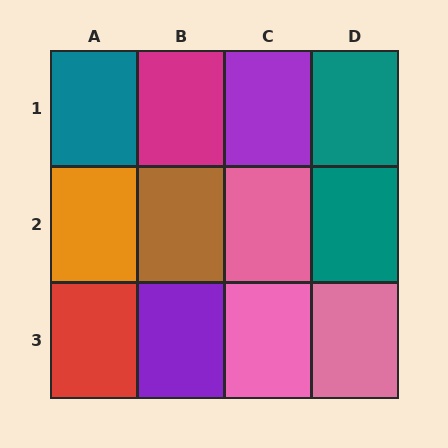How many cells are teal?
3 cells are teal.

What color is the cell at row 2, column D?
Teal.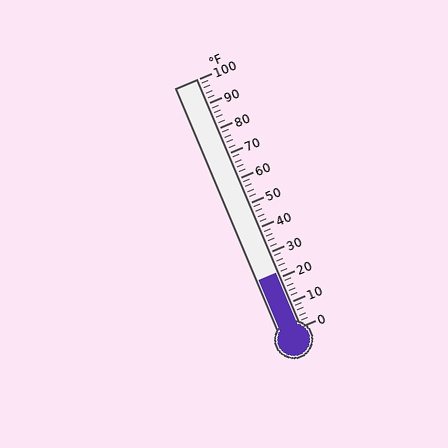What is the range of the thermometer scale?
The thermometer scale ranges from 0°F to 100°F.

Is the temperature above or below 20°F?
The temperature is above 20°F.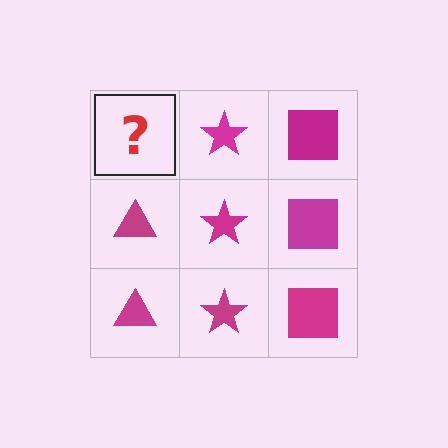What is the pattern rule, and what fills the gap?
The rule is that each column has a consistent shape. The gap should be filled with a magenta triangle.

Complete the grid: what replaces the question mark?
The question mark should be replaced with a magenta triangle.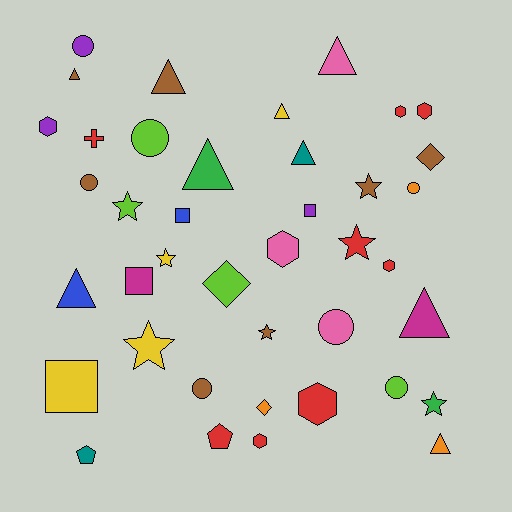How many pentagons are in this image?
There are 2 pentagons.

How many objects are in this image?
There are 40 objects.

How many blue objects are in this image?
There are 2 blue objects.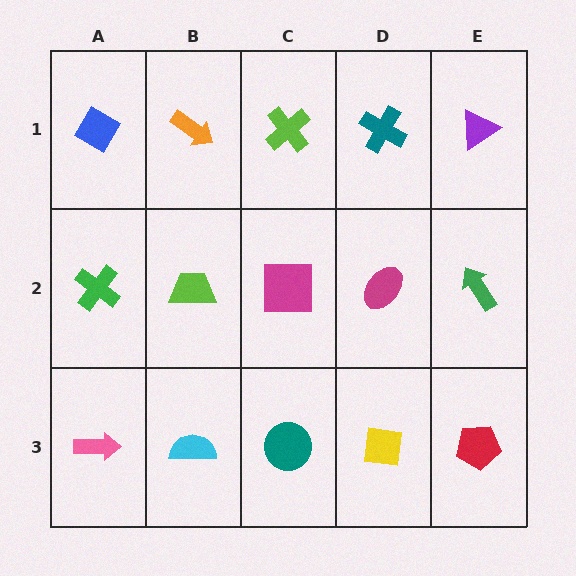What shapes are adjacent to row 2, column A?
A blue diamond (row 1, column A), a pink arrow (row 3, column A), a lime trapezoid (row 2, column B).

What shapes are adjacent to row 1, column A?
A green cross (row 2, column A), an orange arrow (row 1, column B).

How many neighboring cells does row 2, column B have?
4.